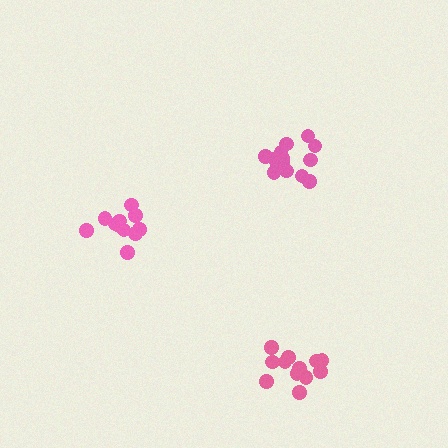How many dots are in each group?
Group 1: 11 dots, Group 2: 13 dots, Group 3: 15 dots (39 total).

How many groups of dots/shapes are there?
There are 3 groups.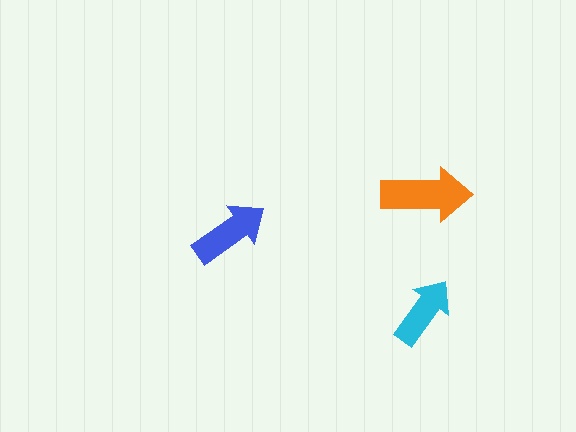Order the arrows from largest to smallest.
the orange one, the blue one, the cyan one.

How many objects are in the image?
There are 3 objects in the image.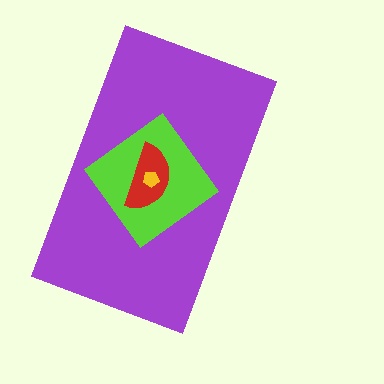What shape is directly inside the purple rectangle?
The lime diamond.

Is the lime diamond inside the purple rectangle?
Yes.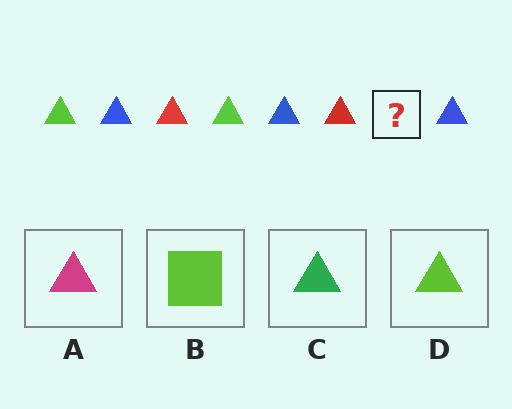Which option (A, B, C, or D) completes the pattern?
D.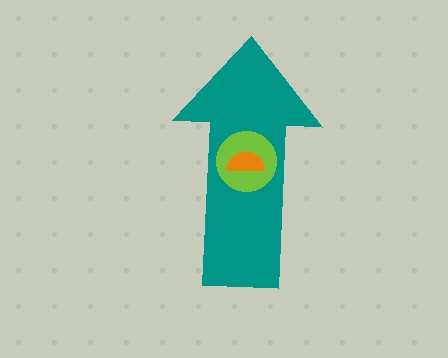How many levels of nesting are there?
3.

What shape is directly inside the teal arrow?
The lime circle.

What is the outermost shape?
The teal arrow.